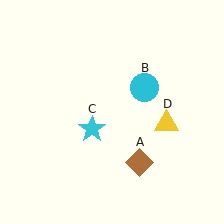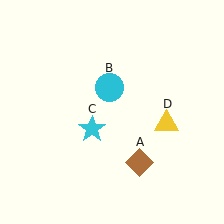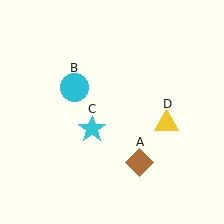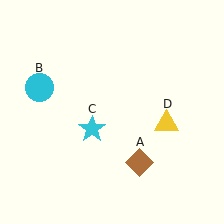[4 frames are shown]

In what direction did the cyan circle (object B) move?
The cyan circle (object B) moved left.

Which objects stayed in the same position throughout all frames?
Brown diamond (object A) and cyan star (object C) and yellow triangle (object D) remained stationary.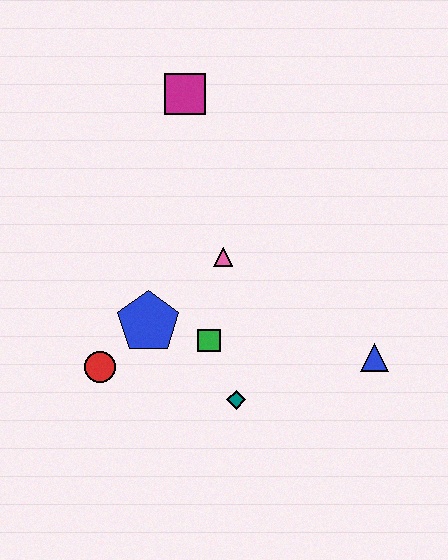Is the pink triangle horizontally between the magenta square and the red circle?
No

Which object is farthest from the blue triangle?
The magenta square is farthest from the blue triangle.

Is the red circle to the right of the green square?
No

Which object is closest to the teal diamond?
The green square is closest to the teal diamond.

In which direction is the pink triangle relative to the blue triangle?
The pink triangle is to the left of the blue triangle.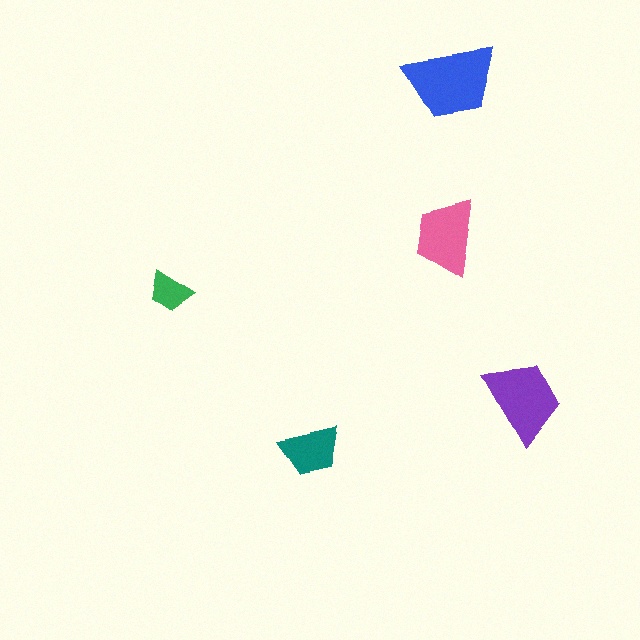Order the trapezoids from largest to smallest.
the blue one, the purple one, the pink one, the teal one, the green one.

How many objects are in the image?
There are 5 objects in the image.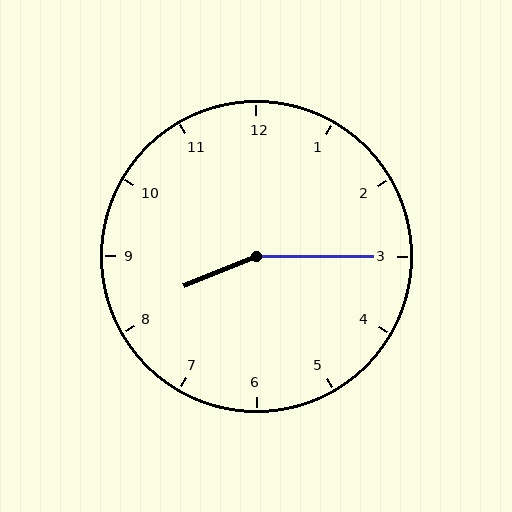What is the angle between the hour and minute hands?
Approximately 158 degrees.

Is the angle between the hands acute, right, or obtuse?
It is obtuse.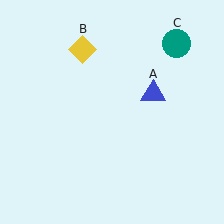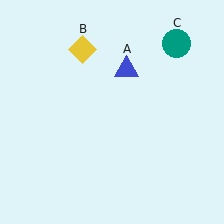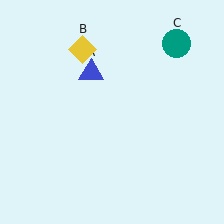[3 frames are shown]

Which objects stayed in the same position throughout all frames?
Yellow diamond (object B) and teal circle (object C) remained stationary.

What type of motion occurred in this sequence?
The blue triangle (object A) rotated counterclockwise around the center of the scene.